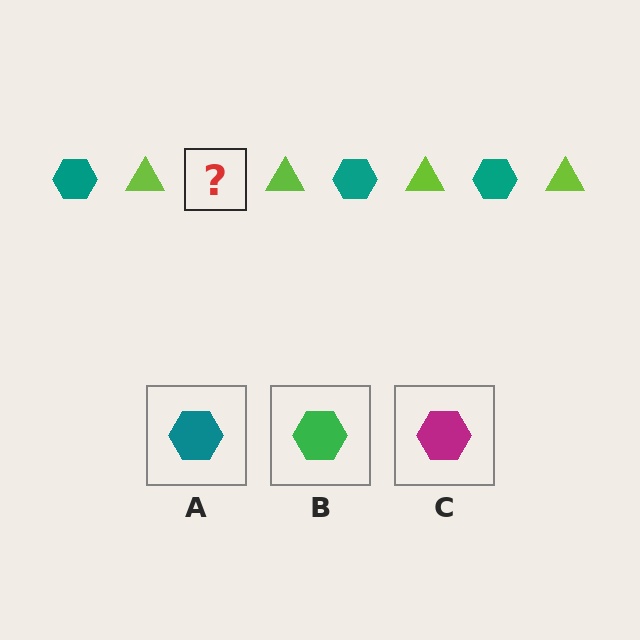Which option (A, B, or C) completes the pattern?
A.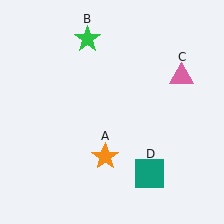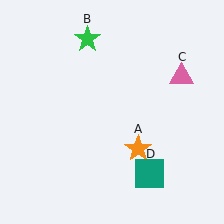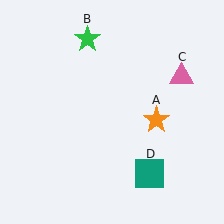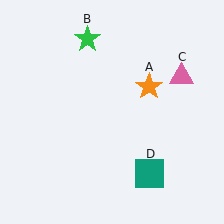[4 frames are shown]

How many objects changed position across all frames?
1 object changed position: orange star (object A).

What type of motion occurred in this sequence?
The orange star (object A) rotated counterclockwise around the center of the scene.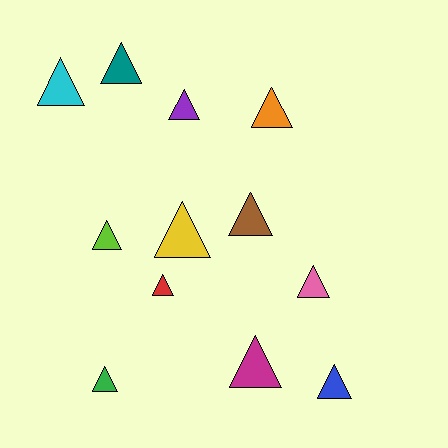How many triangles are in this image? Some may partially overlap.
There are 12 triangles.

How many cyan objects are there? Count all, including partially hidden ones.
There is 1 cyan object.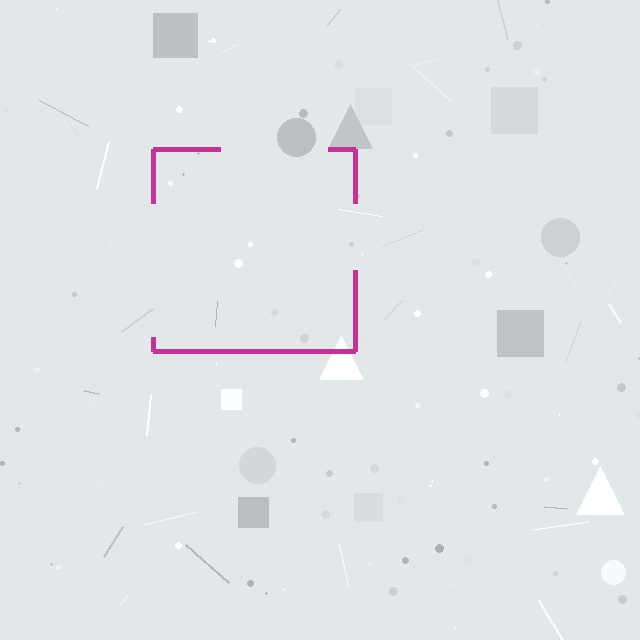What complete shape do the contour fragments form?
The contour fragments form a square.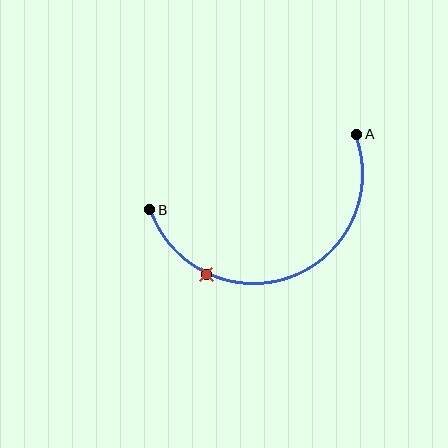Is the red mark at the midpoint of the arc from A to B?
No. The red mark lies on the arc but is closer to endpoint B. The arc midpoint would be at the point on the curve equidistant along the arc from both A and B.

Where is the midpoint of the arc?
The arc midpoint is the point on the curve farthest from the straight line joining A and B. It sits below that line.